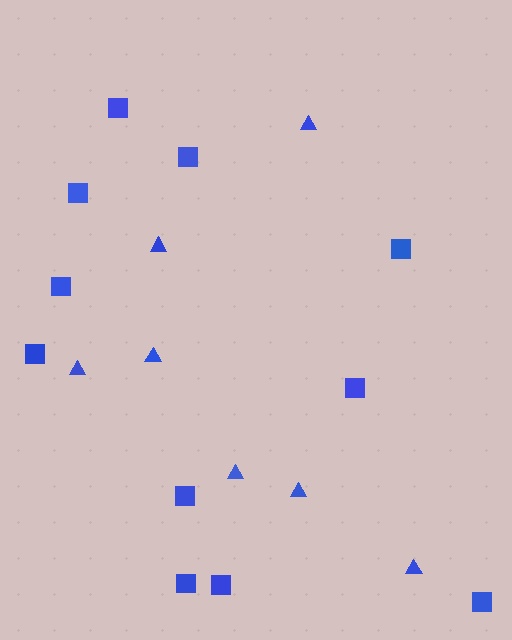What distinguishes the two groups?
There are 2 groups: one group of squares (11) and one group of triangles (7).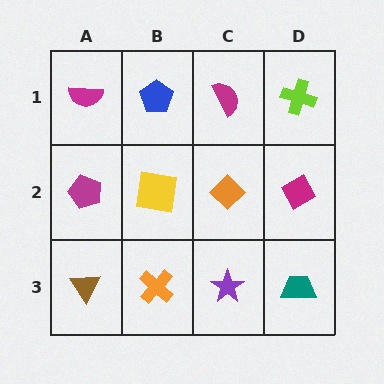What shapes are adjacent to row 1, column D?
A magenta diamond (row 2, column D), a magenta semicircle (row 1, column C).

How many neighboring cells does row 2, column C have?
4.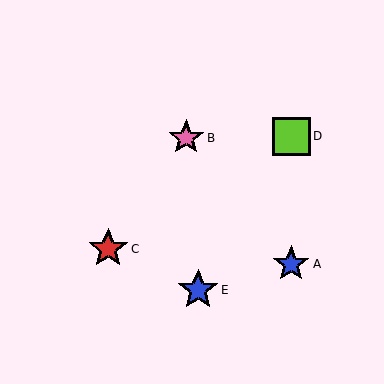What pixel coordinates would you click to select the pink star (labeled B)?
Click at (186, 138) to select the pink star B.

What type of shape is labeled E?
Shape E is a blue star.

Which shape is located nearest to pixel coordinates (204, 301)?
The blue star (labeled E) at (198, 290) is nearest to that location.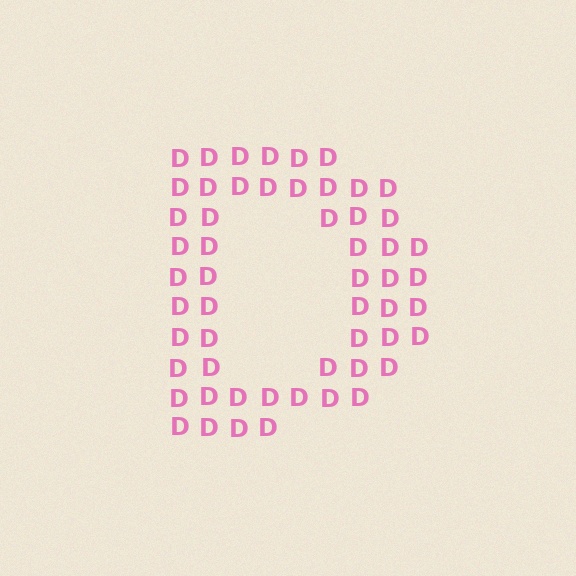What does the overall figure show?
The overall figure shows the letter D.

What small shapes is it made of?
It is made of small letter D's.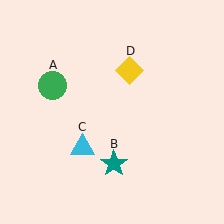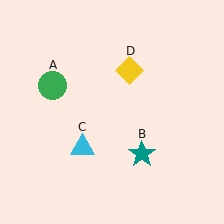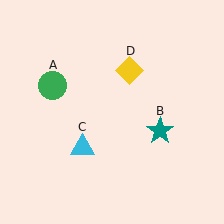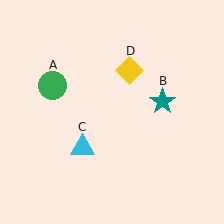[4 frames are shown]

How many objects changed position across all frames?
1 object changed position: teal star (object B).